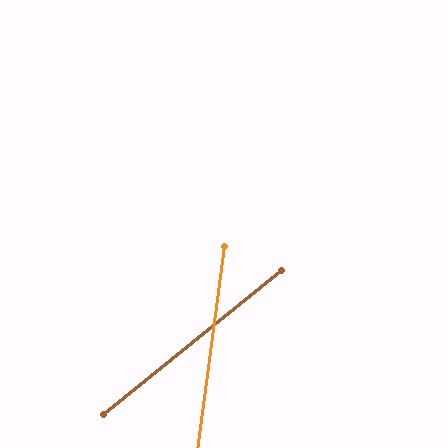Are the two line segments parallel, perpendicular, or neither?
Neither parallel nor perpendicular — they differ by about 43°.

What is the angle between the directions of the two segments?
Approximately 43 degrees.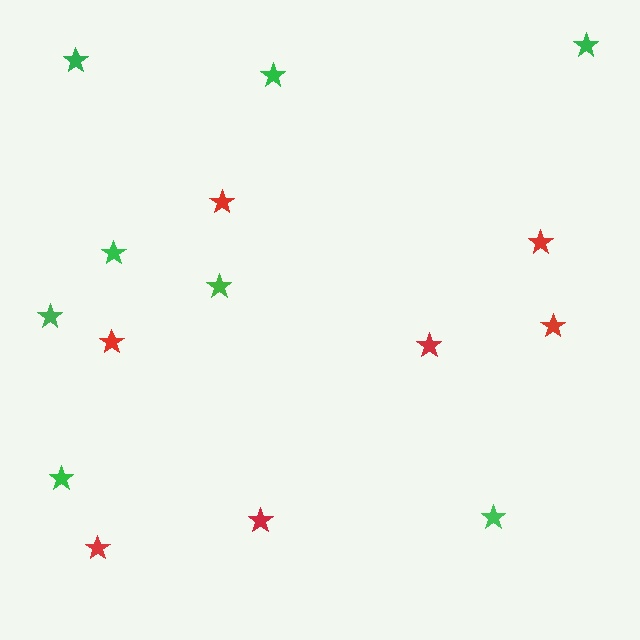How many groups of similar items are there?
There are 2 groups: one group of red stars (7) and one group of green stars (8).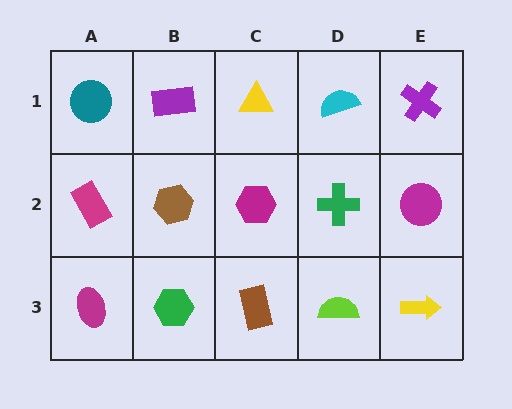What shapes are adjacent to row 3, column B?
A brown hexagon (row 2, column B), a magenta ellipse (row 3, column A), a brown rectangle (row 3, column C).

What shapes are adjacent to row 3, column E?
A magenta circle (row 2, column E), a lime semicircle (row 3, column D).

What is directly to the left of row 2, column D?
A magenta hexagon.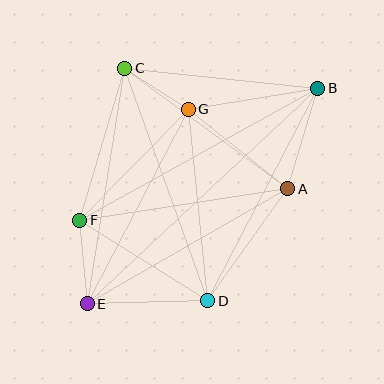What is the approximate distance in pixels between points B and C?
The distance between B and C is approximately 194 pixels.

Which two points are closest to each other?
Points C and G are closest to each other.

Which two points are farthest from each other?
Points B and E are farthest from each other.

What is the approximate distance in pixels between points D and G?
The distance between D and G is approximately 193 pixels.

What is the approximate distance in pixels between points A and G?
The distance between A and G is approximately 127 pixels.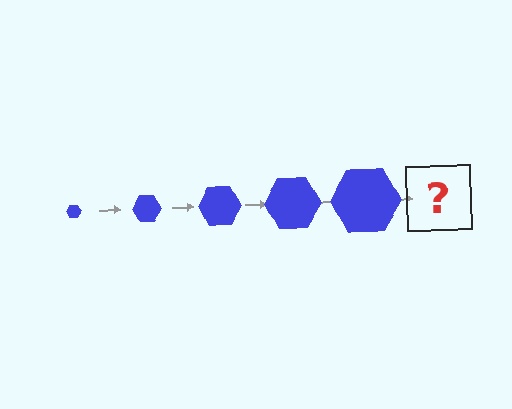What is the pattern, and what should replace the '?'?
The pattern is that the hexagon gets progressively larger each step. The '?' should be a blue hexagon, larger than the previous one.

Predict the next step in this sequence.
The next step is a blue hexagon, larger than the previous one.